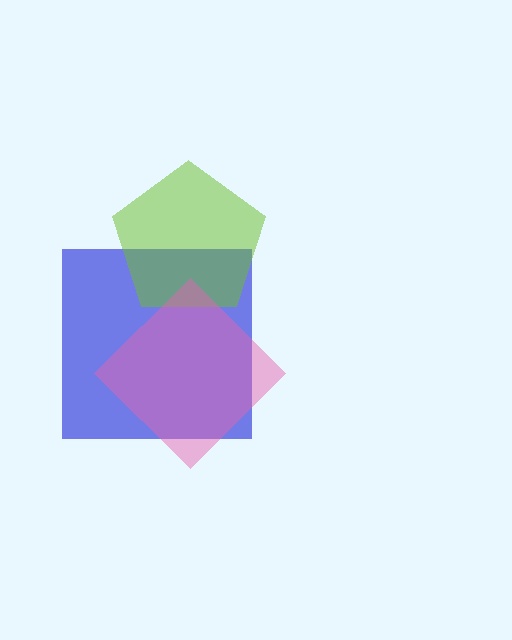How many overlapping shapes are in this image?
There are 3 overlapping shapes in the image.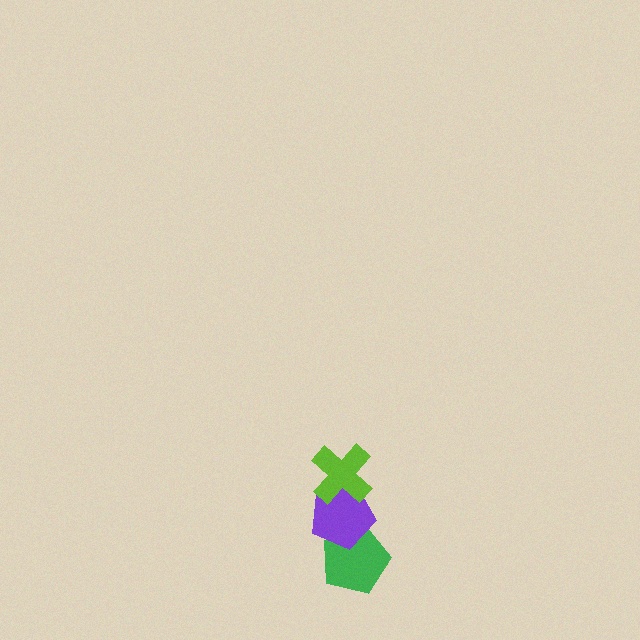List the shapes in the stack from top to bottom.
From top to bottom: the lime cross, the purple pentagon, the green pentagon.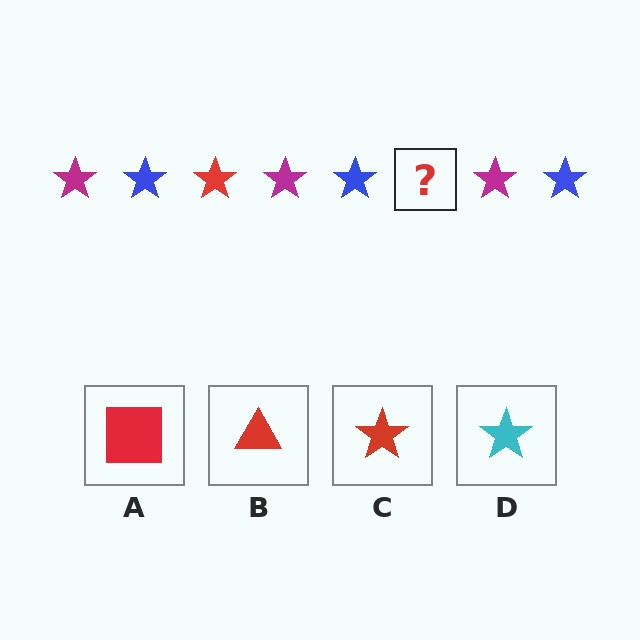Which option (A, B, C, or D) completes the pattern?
C.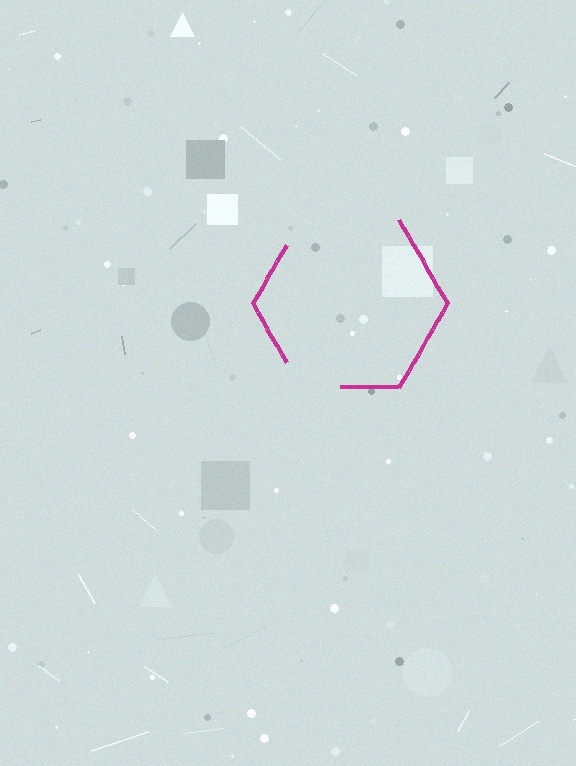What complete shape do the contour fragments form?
The contour fragments form a hexagon.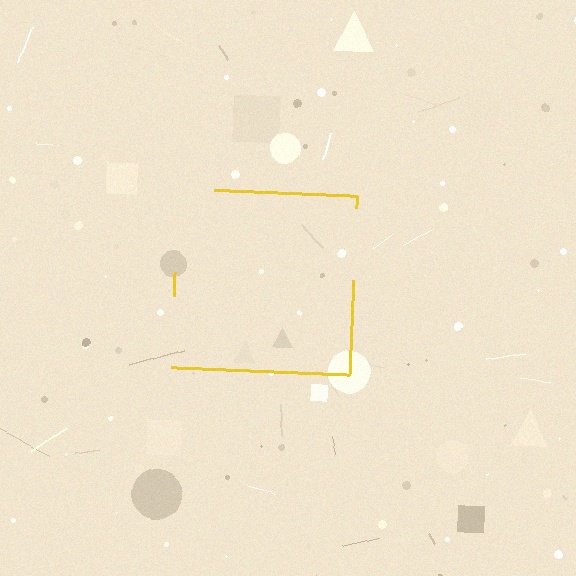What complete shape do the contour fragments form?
The contour fragments form a square.